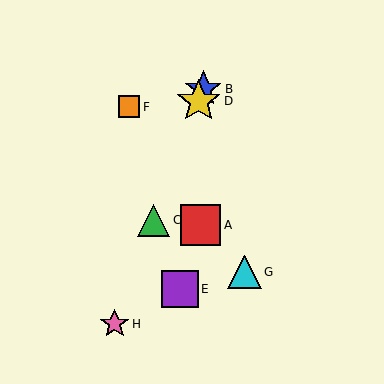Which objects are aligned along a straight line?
Objects B, C, D, H are aligned along a straight line.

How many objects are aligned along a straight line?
4 objects (B, C, D, H) are aligned along a straight line.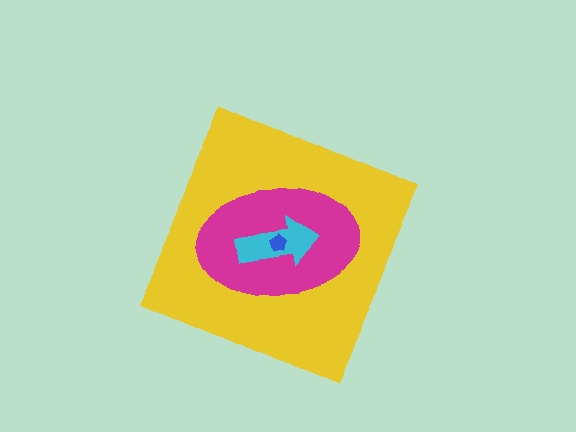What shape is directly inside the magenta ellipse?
The cyan arrow.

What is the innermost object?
The blue pentagon.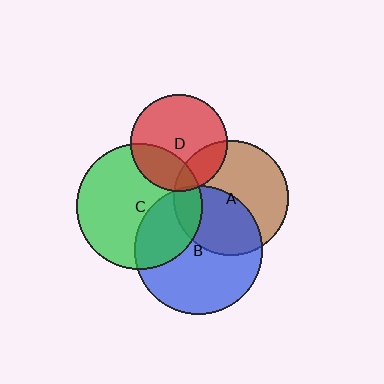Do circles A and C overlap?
Yes.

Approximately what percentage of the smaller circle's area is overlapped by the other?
Approximately 15%.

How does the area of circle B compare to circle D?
Approximately 1.8 times.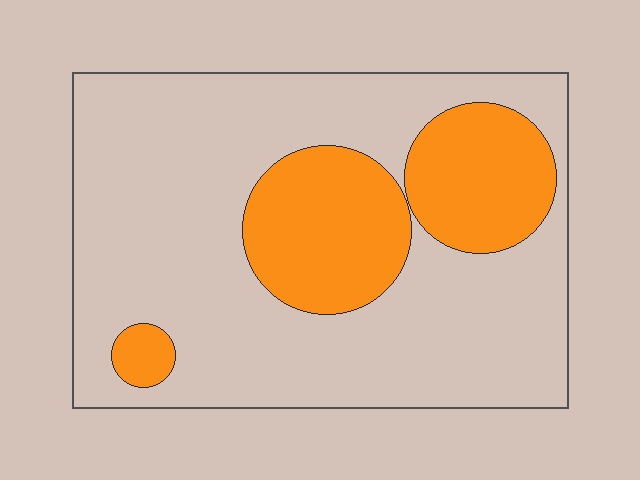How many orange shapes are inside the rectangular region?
3.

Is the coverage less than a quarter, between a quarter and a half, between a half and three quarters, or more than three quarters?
Between a quarter and a half.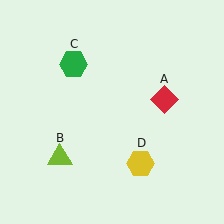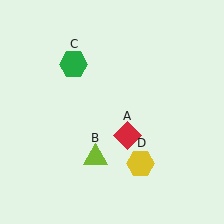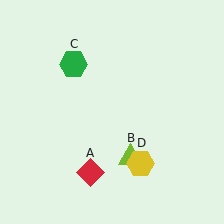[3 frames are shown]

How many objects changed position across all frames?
2 objects changed position: red diamond (object A), lime triangle (object B).